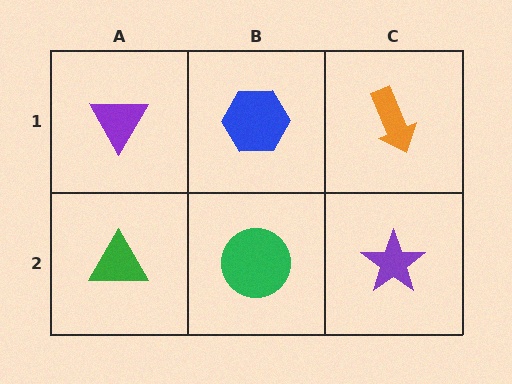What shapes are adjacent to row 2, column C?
An orange arrow (row 1, column C), a green circle (row 2, column B).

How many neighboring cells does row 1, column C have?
2.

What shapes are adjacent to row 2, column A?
A purple triangle (row 1, column A), a green circle (row 2, column B).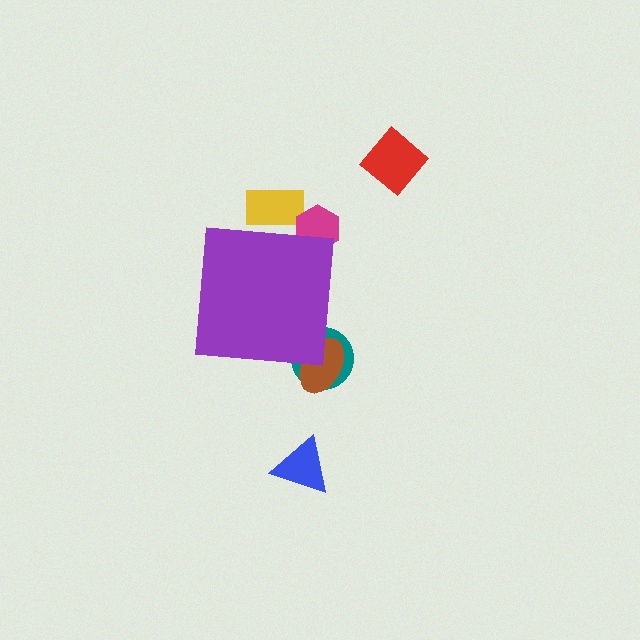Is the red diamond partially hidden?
No, the red diamond is fully visible.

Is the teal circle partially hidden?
Yes, the teal circle is partially hidden behind the purple square.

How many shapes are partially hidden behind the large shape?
4 shapes are partially hidden.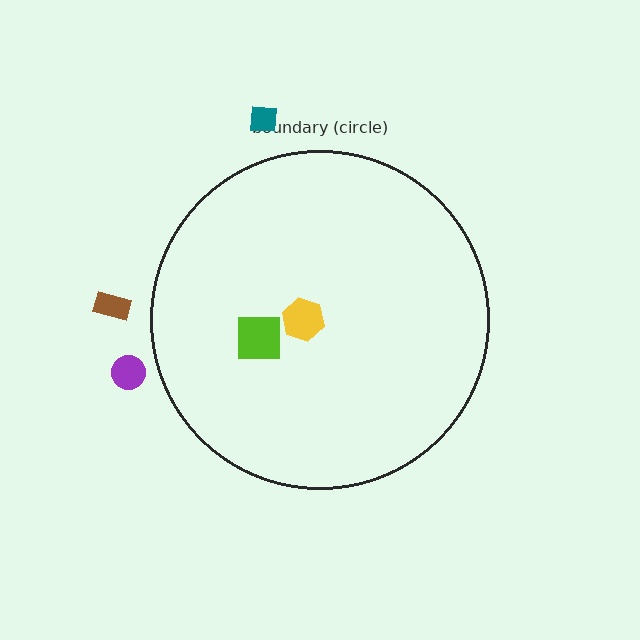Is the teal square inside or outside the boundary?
Outside.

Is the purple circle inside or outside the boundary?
Outside.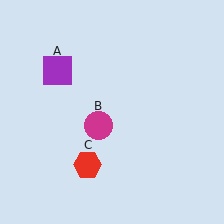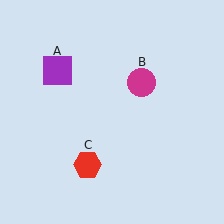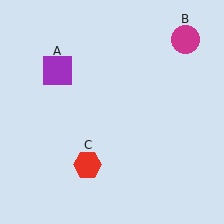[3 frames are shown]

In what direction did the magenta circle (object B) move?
The magenta circle (object B) moved up and to the right.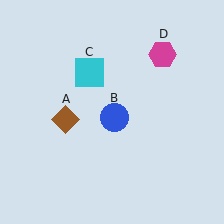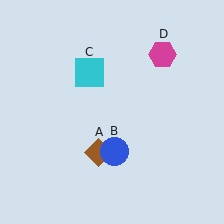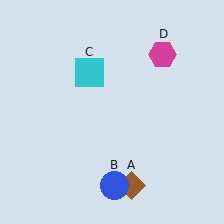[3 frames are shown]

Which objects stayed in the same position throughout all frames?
Cyan square (object C) and magenta hexagon (object D) remained stationary.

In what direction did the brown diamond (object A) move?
The brown diamond (object A) moved down and to the right.